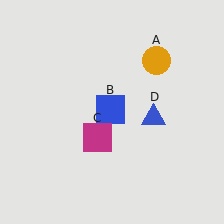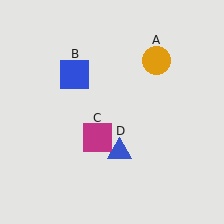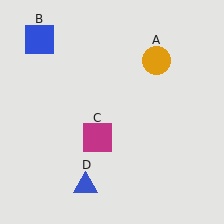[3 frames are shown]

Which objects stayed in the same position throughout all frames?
Orange circle (object A) and magenta square (object C) remained stationary.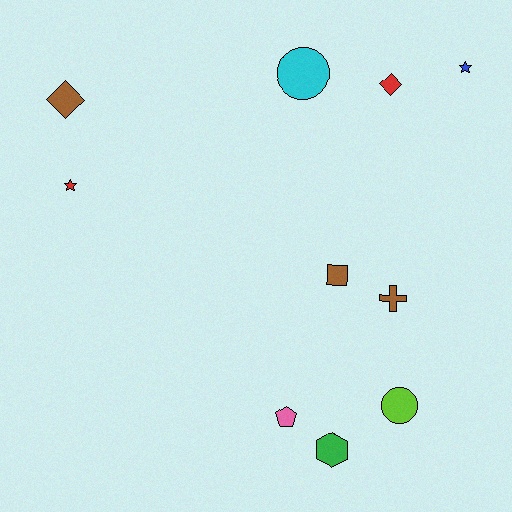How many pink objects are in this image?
There is 1 pink object.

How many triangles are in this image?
There are no triangles.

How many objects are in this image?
There are 10 objects.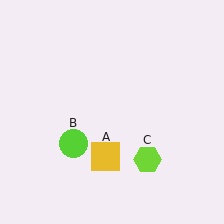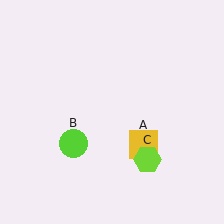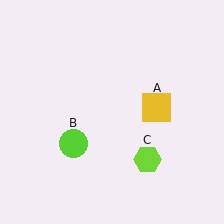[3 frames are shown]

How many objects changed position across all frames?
1 object changed position: yellow square (object A).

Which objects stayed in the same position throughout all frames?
Lime circle (object B) and lime hexagon (object C) remained stationary.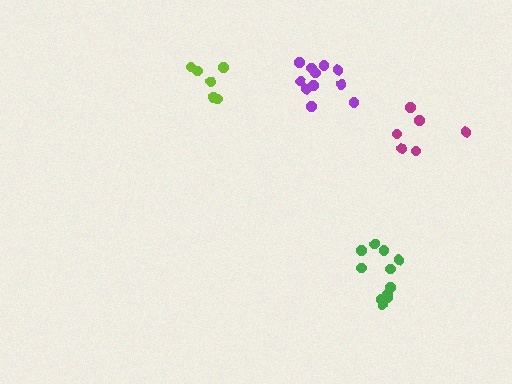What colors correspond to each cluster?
The clusters are colored: purple, magenta, green, lime.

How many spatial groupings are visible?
There are 4 spatial groupings.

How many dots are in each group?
Group 1: 11 dots, Group 2: 6 dots, Group 3: 11 dots, Group 4: 6 dots (34 total).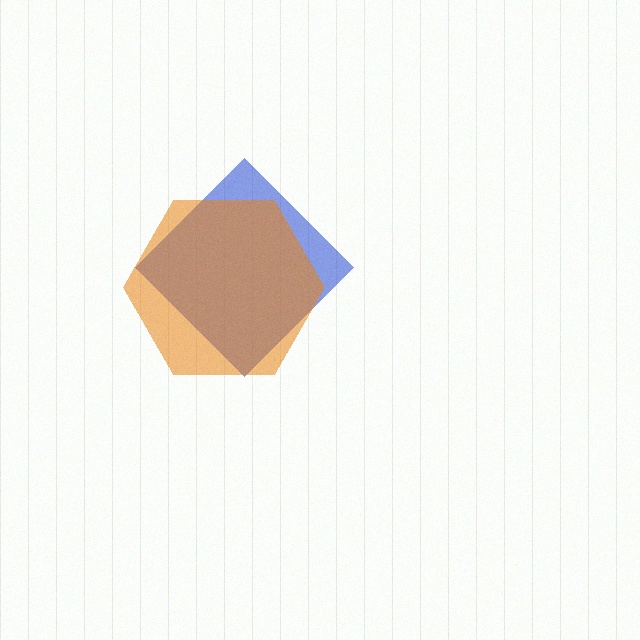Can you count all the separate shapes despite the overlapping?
Yes, there are 2 separate shapes.